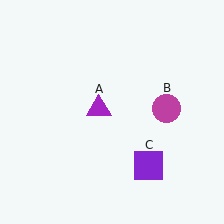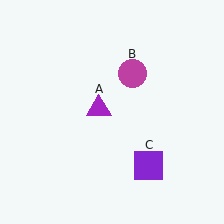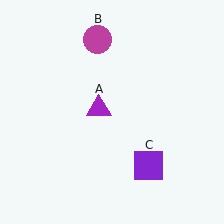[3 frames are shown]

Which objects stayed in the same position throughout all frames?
Purple triangle (object A) and purple square (object C) remained stationary.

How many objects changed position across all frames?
1 object changed position: magenta circle (object B).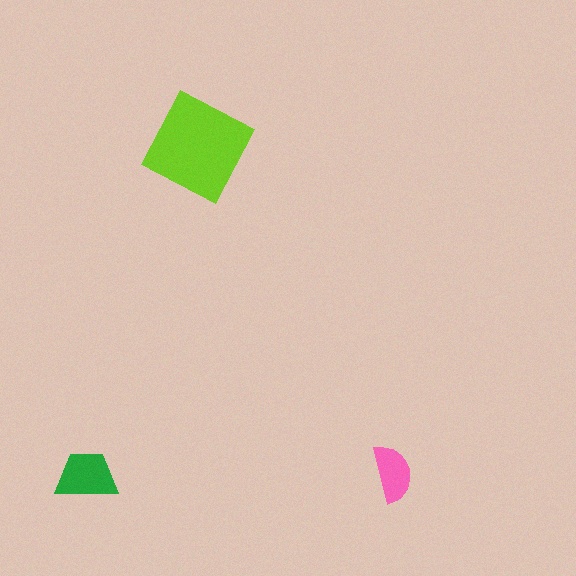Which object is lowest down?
The green trapezoid is bottommost.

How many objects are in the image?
There are 3 objects in the image.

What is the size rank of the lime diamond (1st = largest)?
1st.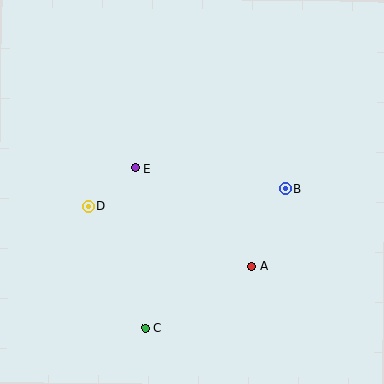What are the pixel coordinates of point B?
Point B is at (285, 189).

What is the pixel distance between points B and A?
The distance between B and A is 84 pixels.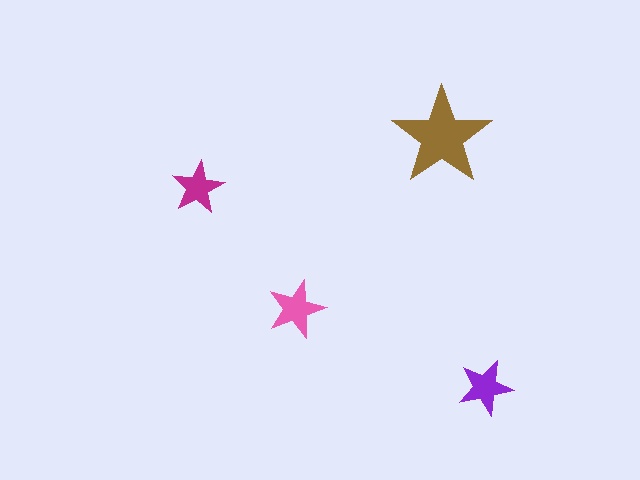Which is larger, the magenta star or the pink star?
The pink one.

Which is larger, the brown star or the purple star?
The brown one.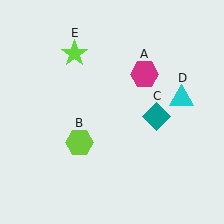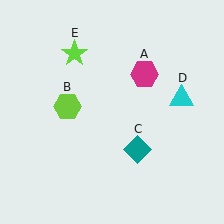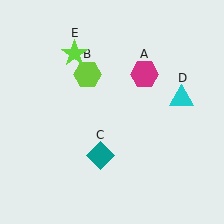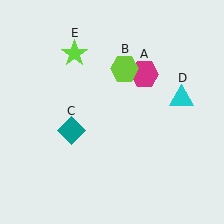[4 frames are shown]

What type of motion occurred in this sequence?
The lime hexagon (object B), teal diamond (object C) rotated clockwise around the center of the scene.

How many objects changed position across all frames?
2 objects changed position: lime hexagon (object B), teal diamond (object C).